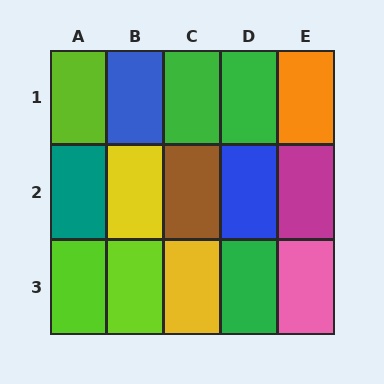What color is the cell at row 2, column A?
Teal.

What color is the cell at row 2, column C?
Brown.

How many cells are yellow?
2 cells are yellow.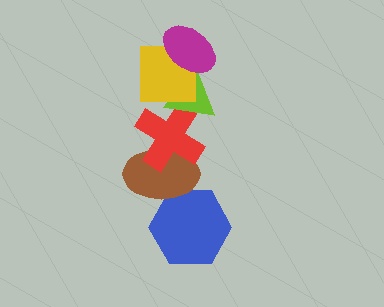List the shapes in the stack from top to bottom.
From top to bottom: the magenta ellipse, the yellow square, the lime triangle, the red cross, the brown ellipse, the blue hexagon.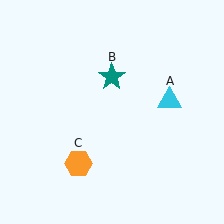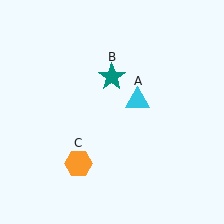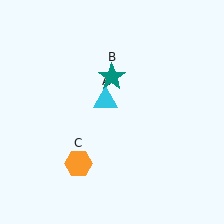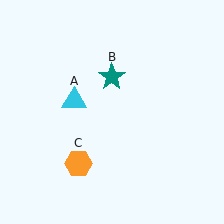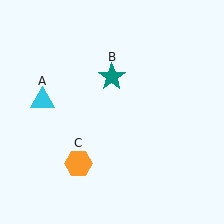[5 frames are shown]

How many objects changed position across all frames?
1 object changed position: cyan triangle (object A).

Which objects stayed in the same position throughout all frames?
Teal star (object B) and orange hexagon (object C) remained stationary.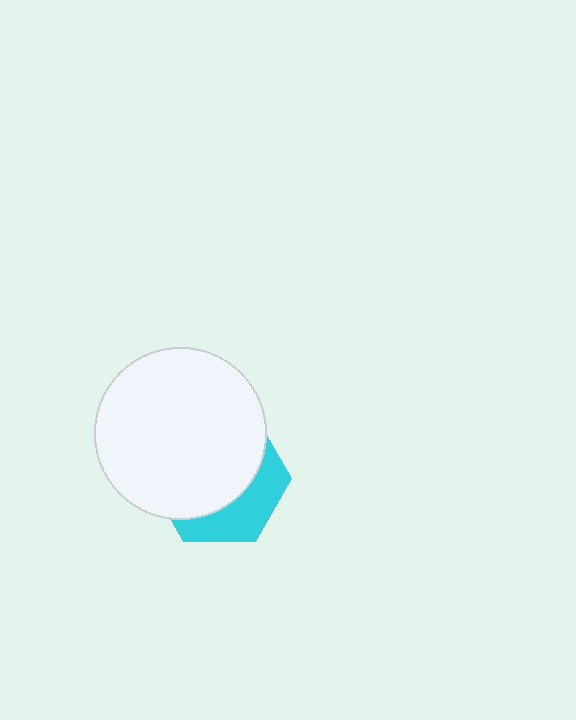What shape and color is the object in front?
The object in front is a white circle.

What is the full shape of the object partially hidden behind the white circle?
The partially hidden object is a cyan hexagon.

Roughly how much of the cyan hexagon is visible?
A small part of it is visible (roughly 33%).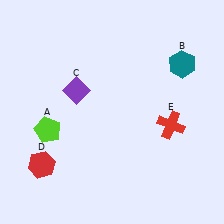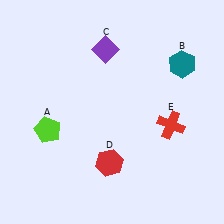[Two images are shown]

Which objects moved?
The objects that moved are: the purple diamond (C), the red hexagon (D).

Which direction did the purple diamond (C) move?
The purple diamond (C) moved up.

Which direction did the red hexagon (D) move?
The red hexagon (D) moved right.